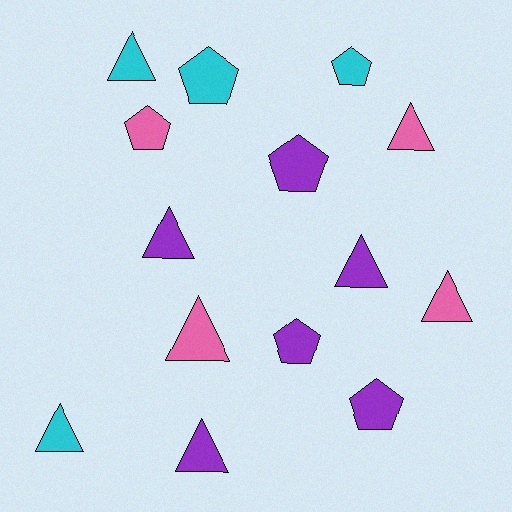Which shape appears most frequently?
Triangle, with 8 objects.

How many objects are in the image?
There are 14 objects.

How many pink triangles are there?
There are 3 pink triangles.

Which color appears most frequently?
Purple, with 6 objects.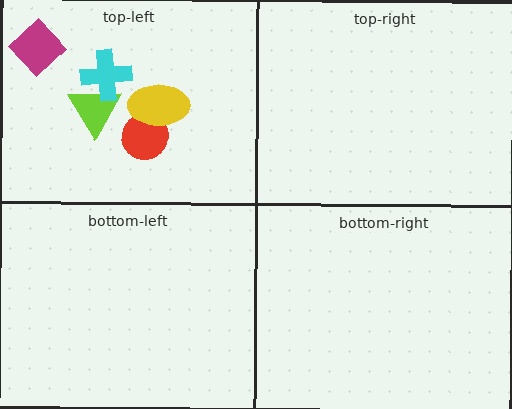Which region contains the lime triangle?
The top-left region.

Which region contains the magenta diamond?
The top-left region.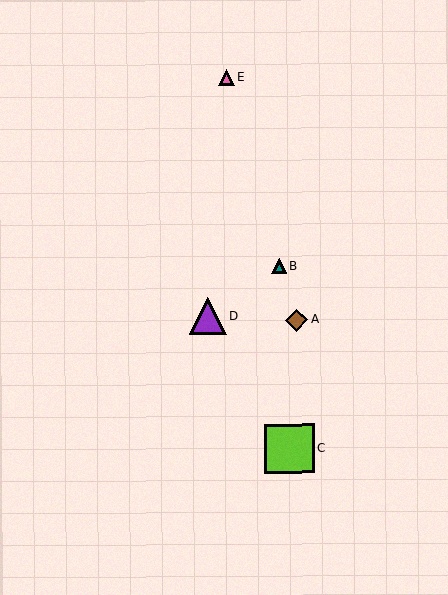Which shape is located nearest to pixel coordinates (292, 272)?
The teal triangle (labeled B) at (279, 265) is nearest to that location.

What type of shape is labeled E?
Shape E is a pink triangle.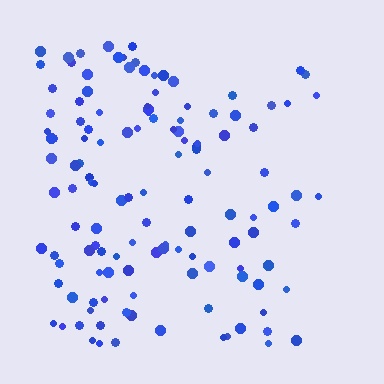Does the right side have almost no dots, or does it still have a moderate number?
Still a moderate number, just noticeably fewer than the left.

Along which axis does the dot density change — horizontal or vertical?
Horizontal.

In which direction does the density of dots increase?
From right to left, with the left side densest.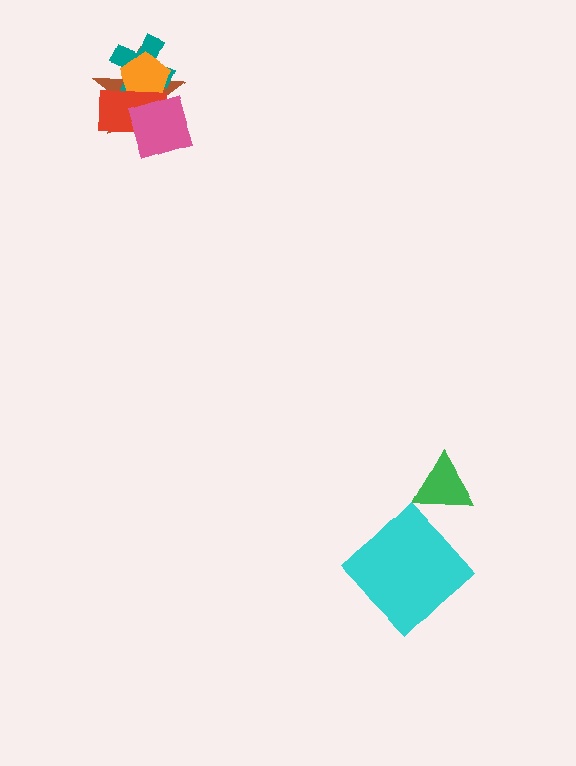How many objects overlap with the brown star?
4 objects overlap with the brown star.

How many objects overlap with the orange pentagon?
4 objects overlap with the orange pentagon.